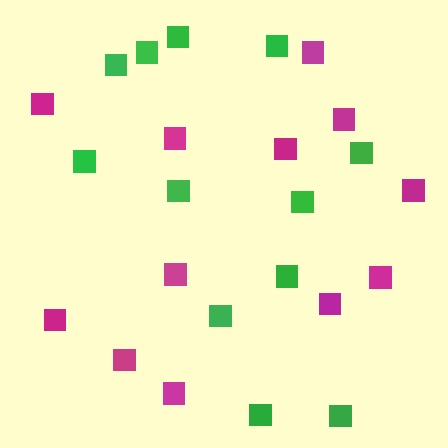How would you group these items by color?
There are 2 groups: one group of magenta squares (12) and one group of green squares (12).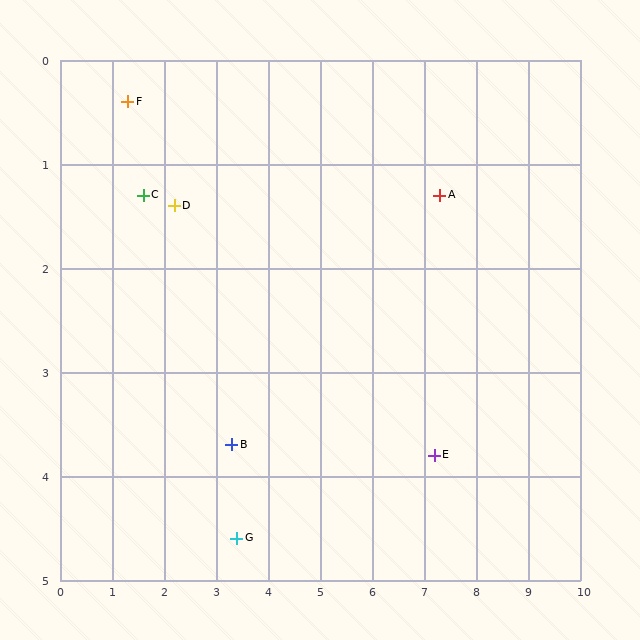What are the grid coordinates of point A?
Point A is at approximately (7.3, 1.3).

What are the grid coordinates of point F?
Point F is at approximately (1.3, 0.4).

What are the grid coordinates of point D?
Point D is at approximately (2.2, 1.4).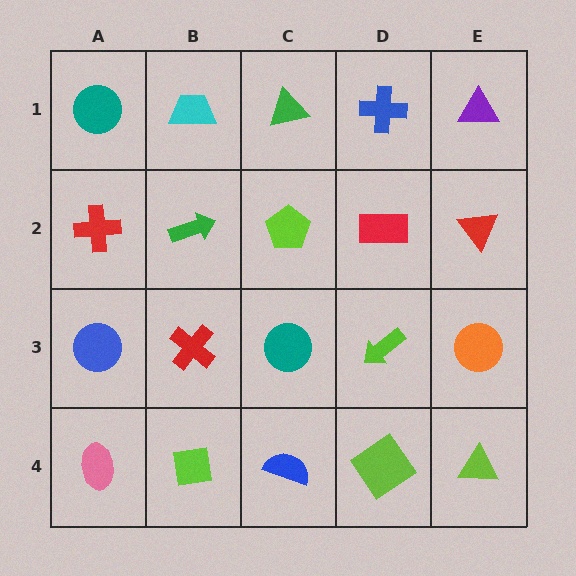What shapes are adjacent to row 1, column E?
A red triangle (row 2, column E), a blue cross (row 1, column D).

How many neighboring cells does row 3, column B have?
4.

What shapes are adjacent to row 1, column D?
A red rectangle (row 2, column D), a green triangle (row 1, column C), a purple triangle (row 1, column E).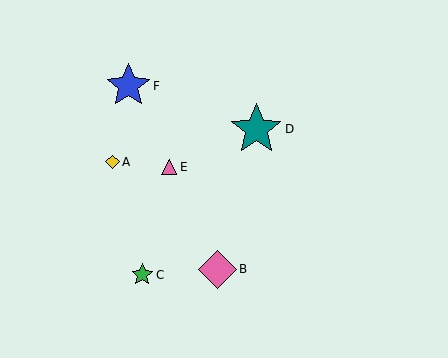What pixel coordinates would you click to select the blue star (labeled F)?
Click at (128, 86) to select the blue star F.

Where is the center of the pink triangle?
The center of the pink triangle is at (169, 167).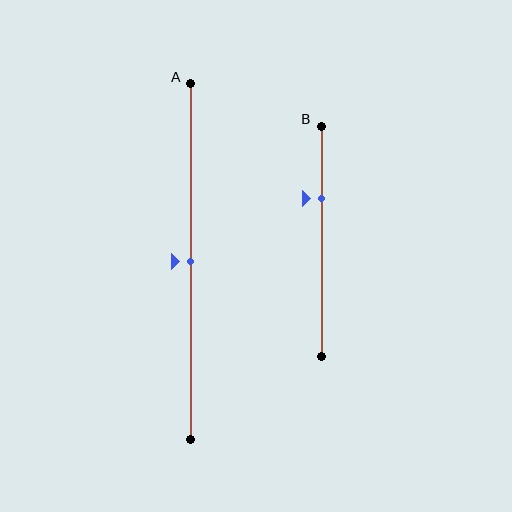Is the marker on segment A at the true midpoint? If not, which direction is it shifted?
Yes, the marker on segment A is at the true midpoint.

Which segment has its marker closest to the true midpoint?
Segment A has its marker closest to the true midpoint.